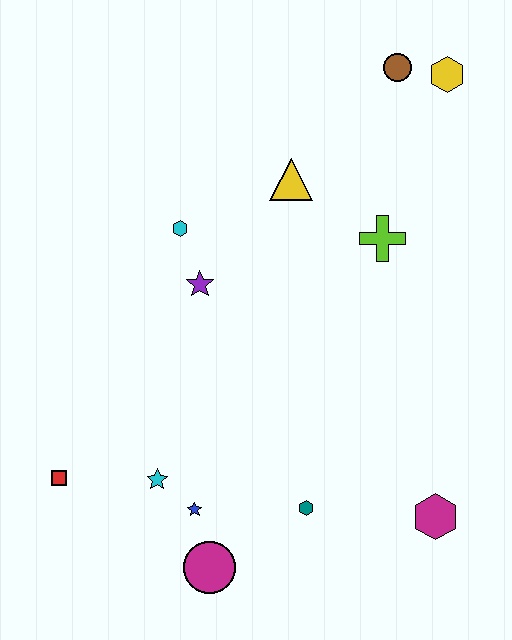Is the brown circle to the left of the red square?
No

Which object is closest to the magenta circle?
The blue star is closest to the magenta circle.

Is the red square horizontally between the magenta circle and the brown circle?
No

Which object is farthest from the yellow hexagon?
The red square is farthest from the yellow hexagon.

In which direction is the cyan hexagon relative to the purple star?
The cyan hexagon is above the purple star.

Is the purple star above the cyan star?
Yes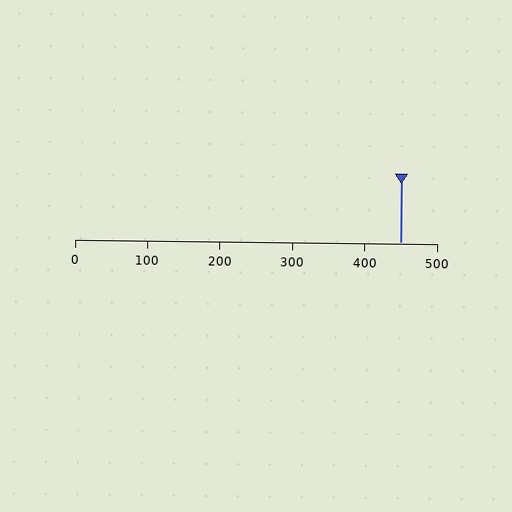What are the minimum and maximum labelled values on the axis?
The axis runs from 0 to 500.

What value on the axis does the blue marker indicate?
The marker indicates approximately 450.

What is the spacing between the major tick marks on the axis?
The major ticks are spaced 100 apart.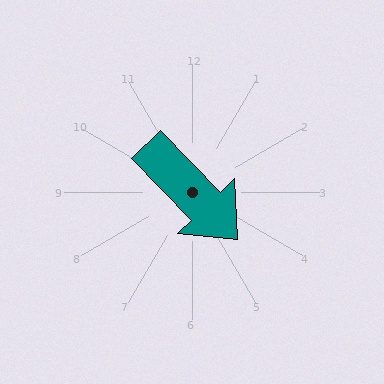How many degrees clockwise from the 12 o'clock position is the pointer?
Approximately 136 degrees.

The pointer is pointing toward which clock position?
Roughly 5 o'clock.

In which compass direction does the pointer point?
Southeast.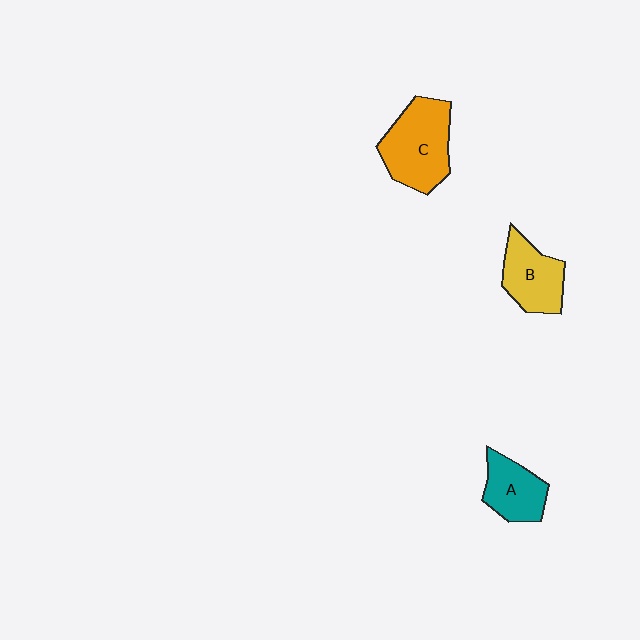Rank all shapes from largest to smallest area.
From largest to smallest: C (orange), B (yellow), A (teal).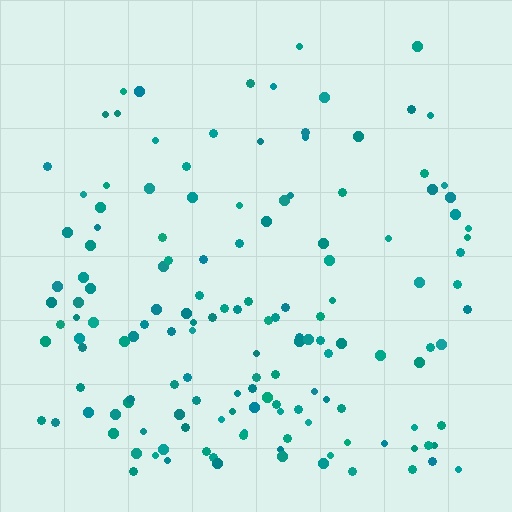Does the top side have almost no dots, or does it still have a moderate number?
Still a moderate number, just noticeably fewer than the bottom.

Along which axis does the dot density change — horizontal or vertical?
Vertical.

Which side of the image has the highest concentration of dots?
The bottom.